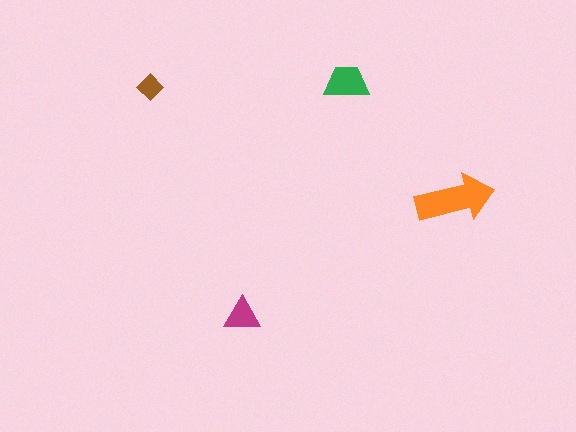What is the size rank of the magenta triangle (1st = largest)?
3rd.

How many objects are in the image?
There are 4 objects in the image.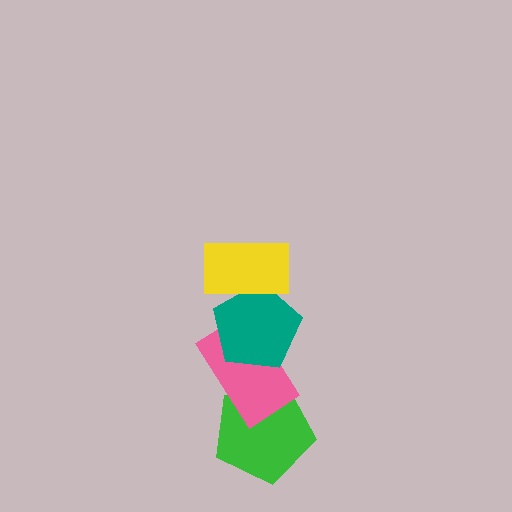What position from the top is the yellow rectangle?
The yellow rectangle is 1st from the top.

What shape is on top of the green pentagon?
The pink rectangle is on top of the green pentagon.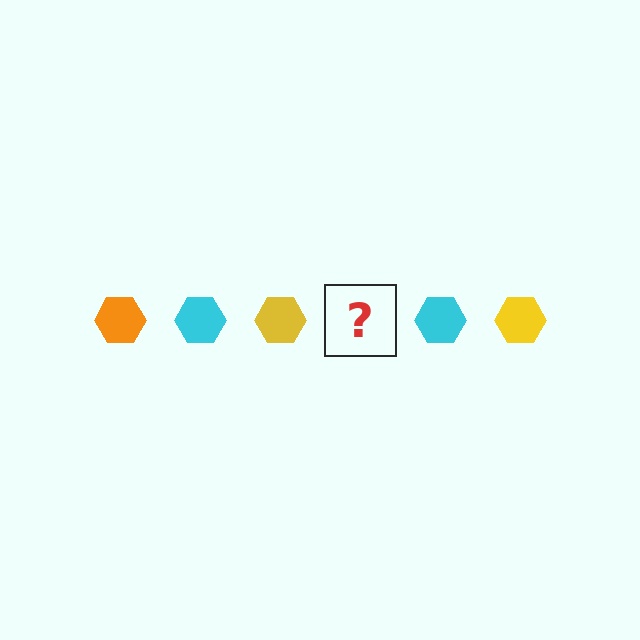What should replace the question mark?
The question mark should be replaced with an orange hexagon.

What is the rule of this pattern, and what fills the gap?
The rule is that the pattern cycles through orange, cyan, yellow hexagons. The gap should be filled with an orange hexagon.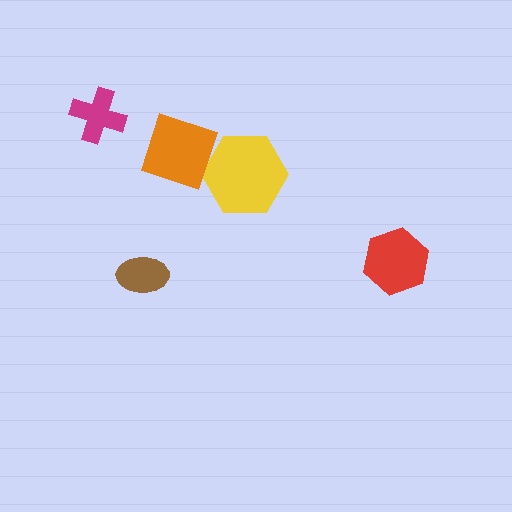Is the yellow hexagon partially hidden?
Yes, it is partially covered by another shape.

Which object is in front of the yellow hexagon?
The orange diamond is in front of the yellow hexagon.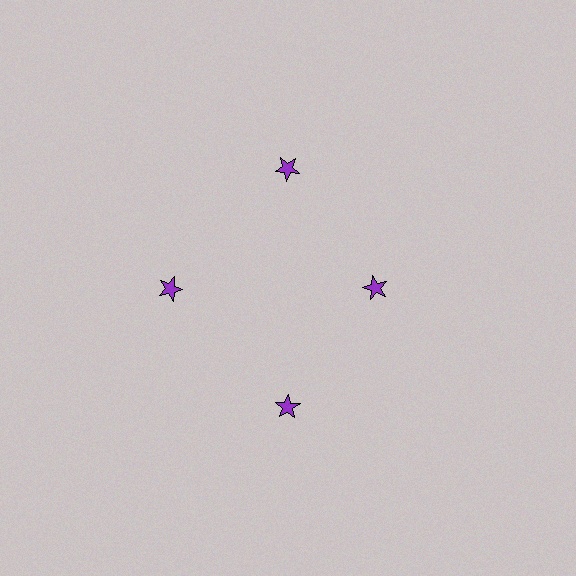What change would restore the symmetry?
The symmetry would be restored by moving it outward, back onto the ring so that all 4 stars sit at equal angles and equal distance from the center.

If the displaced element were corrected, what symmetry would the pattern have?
It would have 4-fold rotational symmetry — the pattern would map onto itself every 90 degrees.